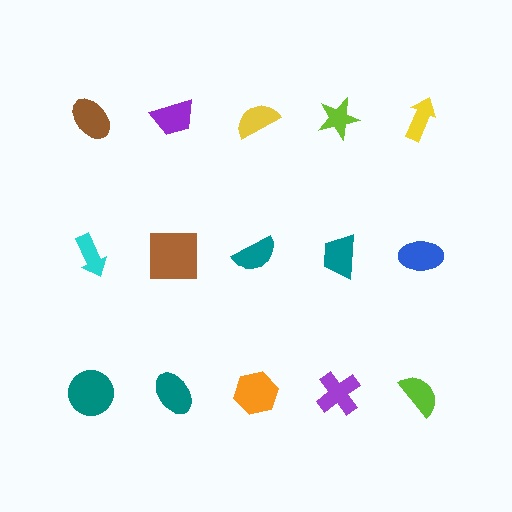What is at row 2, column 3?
A teal semicircle.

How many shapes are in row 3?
5 shapes.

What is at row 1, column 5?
A yellow arrow.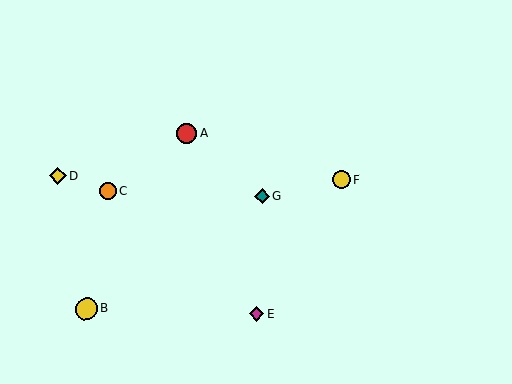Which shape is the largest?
The yellow circle (labeled B) is the largest.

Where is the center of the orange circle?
The center of the orange circle is at (108, 191).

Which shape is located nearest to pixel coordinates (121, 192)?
The orange circle (labeled C) at (108, 191) is nearest to that location.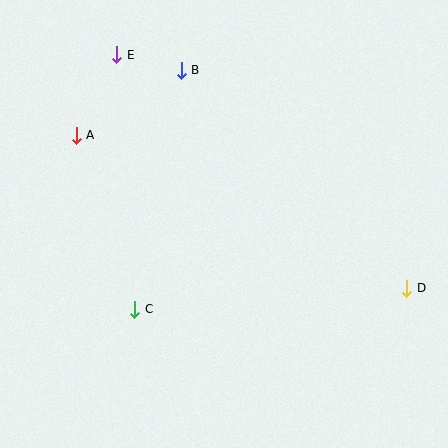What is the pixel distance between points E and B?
The distance between E and B is 66 pixels.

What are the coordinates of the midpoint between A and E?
The midpoint between A and E is at (97, 95).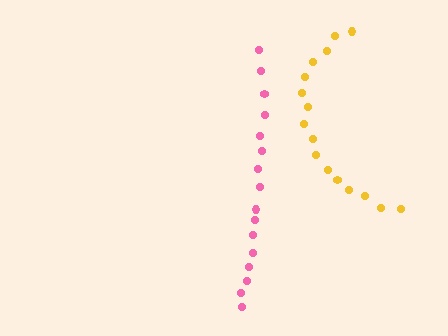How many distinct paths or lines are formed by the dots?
There are 2 distinct paths.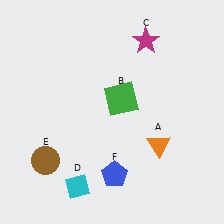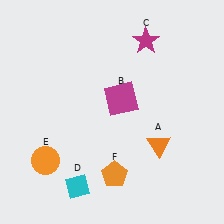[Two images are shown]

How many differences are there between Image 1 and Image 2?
There are 3 differences between the two images.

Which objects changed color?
B changed from green to magenta. E changed from brown to orange. F changed from blue to orange.